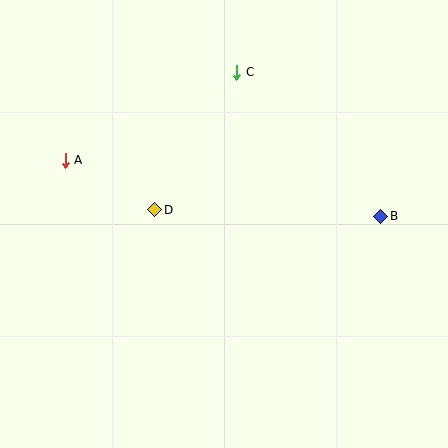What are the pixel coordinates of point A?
Point A is at (65, 160).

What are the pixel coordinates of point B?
Point B is at (381, 216).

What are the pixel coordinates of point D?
Point D is at (155, 210).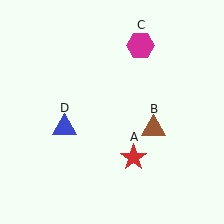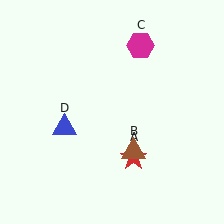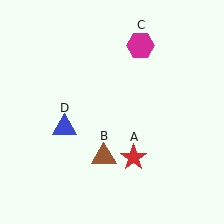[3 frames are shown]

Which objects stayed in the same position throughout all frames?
Red star (object A) and magenta hexagon (object C) and blue triangle (object D) remained stationary.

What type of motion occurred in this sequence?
The brown triangle (object B) rotated clockwise around the center of the scene.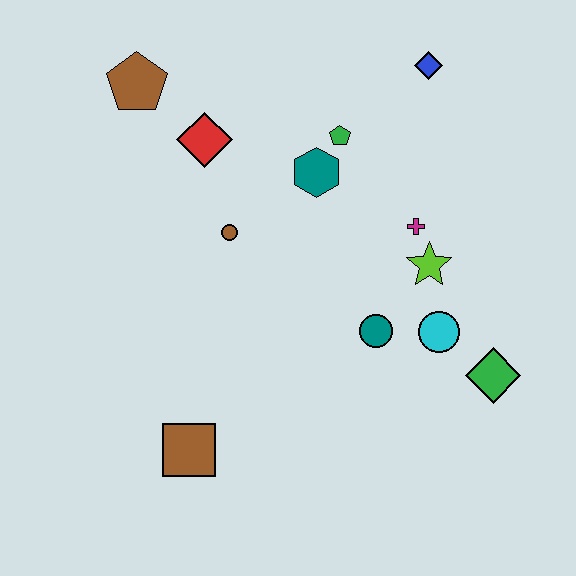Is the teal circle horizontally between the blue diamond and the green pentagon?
Yes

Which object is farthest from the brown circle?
The green diamond is farthest from the brown circle.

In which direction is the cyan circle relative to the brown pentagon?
The cyan circle is to the right of the brown pentagon.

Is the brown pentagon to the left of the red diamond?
Yes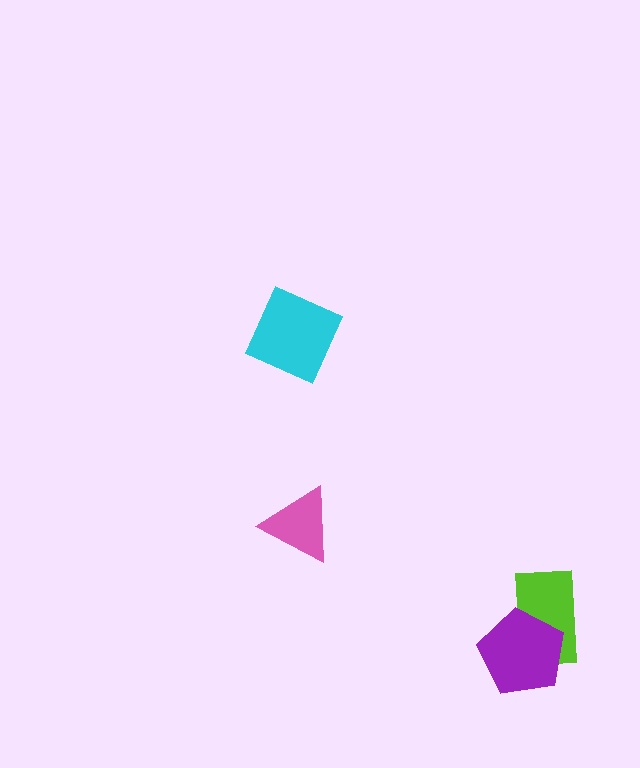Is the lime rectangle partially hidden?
Yes, it is partially covered by another shape.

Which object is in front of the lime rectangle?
The purple pentagon is in front of the lime rectangle.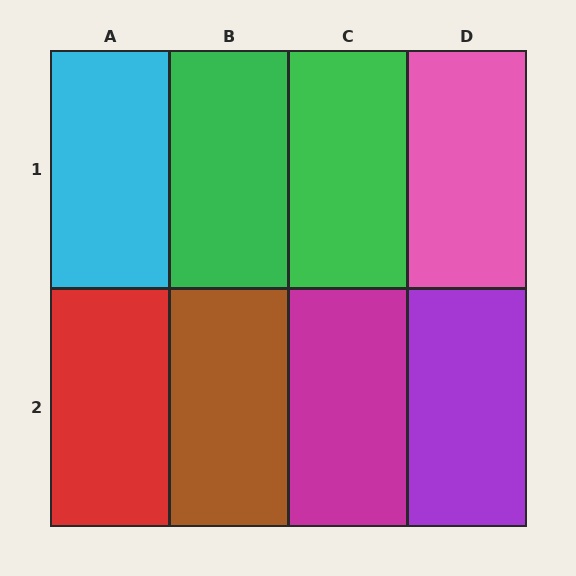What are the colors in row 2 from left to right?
Red, brown, magenta, purple.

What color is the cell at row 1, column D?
Pink.